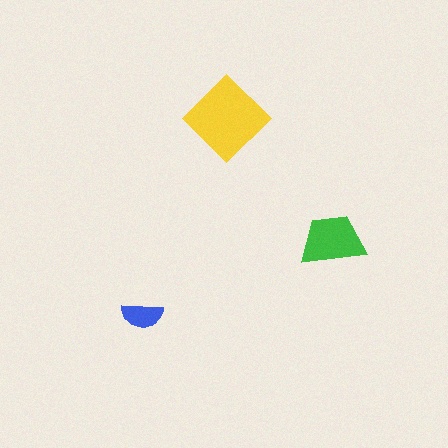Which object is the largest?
The yellow diamond.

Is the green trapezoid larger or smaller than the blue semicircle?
Larger.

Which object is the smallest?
The blue semicircle.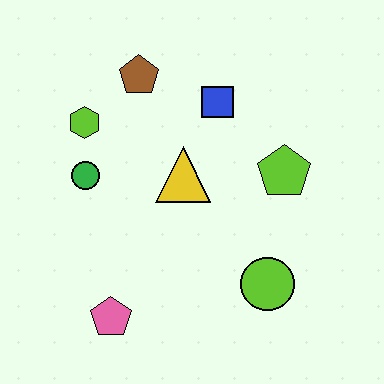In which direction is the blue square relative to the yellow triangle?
The blue square is above the yellow triangle.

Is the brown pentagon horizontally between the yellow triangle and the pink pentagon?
Yes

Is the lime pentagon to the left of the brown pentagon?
No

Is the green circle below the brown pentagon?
Yes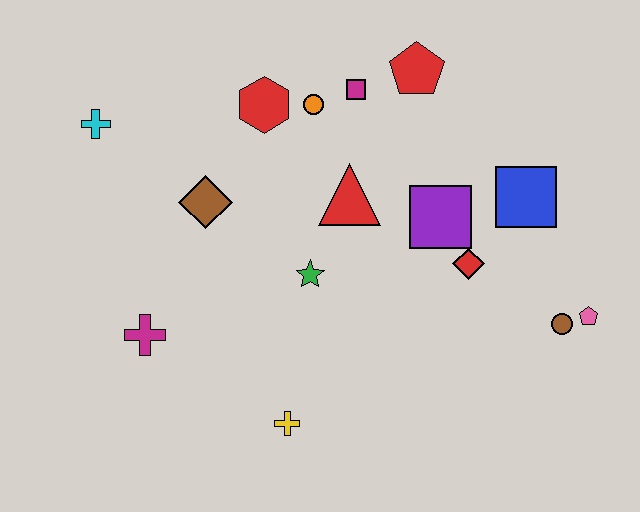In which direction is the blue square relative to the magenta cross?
The blue square is to the right of the magenta cross.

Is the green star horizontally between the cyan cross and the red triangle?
Yes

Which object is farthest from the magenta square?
The yellow cross is farthest from the magenta square.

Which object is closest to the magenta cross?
The brown diamond is closest to the magenta cross.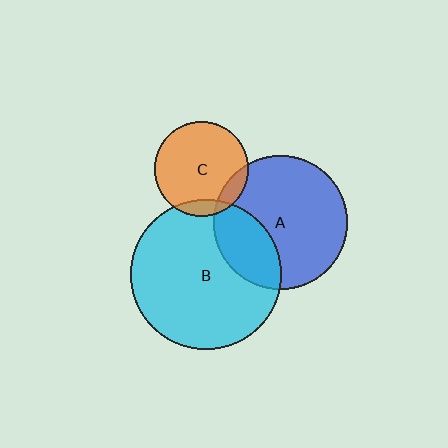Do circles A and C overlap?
Yes.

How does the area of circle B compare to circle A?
Approximately 1.3 times.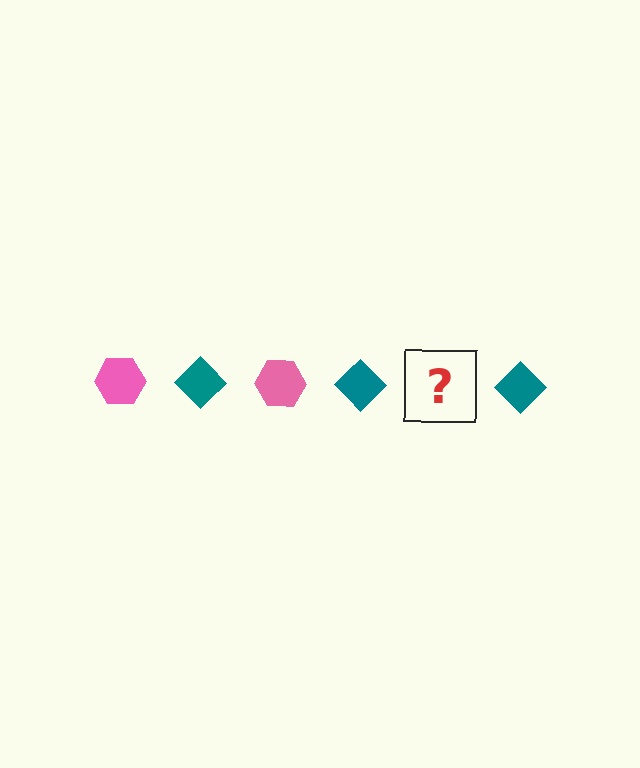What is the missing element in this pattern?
The missing element is a pink hexagon.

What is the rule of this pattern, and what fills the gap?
The rule is that the pattern alternates between pink hexagon and teal diamond. The gap should be filled with a pink hexagon.